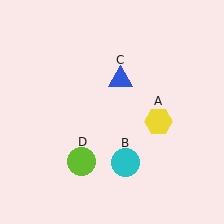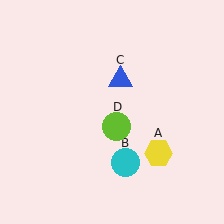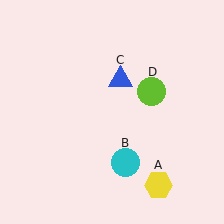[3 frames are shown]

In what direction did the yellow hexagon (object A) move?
The yellow hexagon (object A) moved down.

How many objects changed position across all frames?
2 objects changed position: yellow hexagon (object A), lime circle (object D).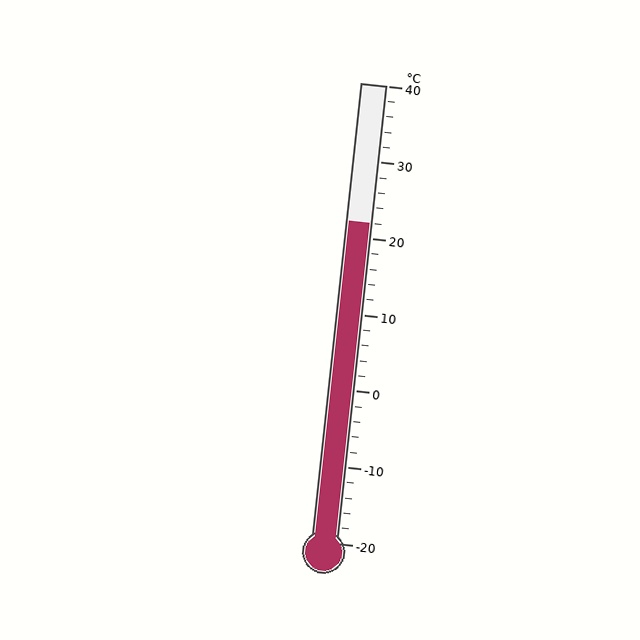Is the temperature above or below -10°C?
The temperature is above -10°C.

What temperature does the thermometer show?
The thermometer shows approximately 22°C.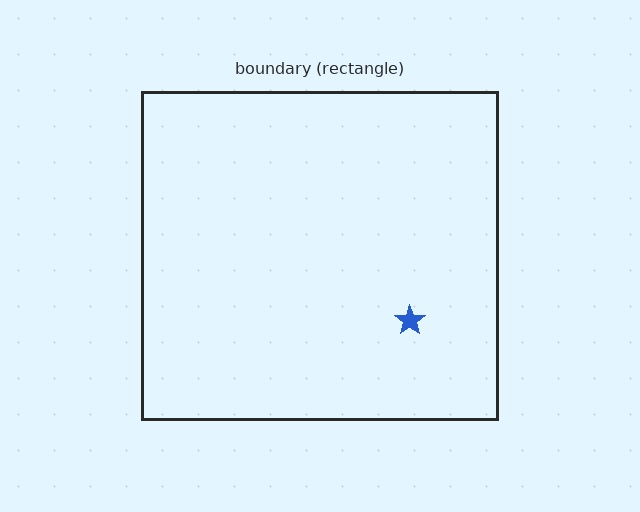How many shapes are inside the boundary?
1 inside, 0 outside.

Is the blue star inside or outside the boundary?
Inside.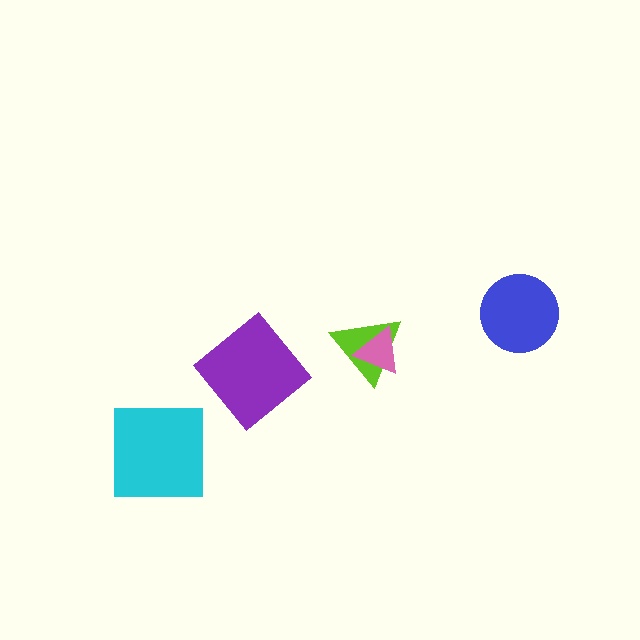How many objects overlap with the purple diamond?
0 objects overlap with the purple diamond.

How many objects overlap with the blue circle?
0 objects overlap with the blue circle.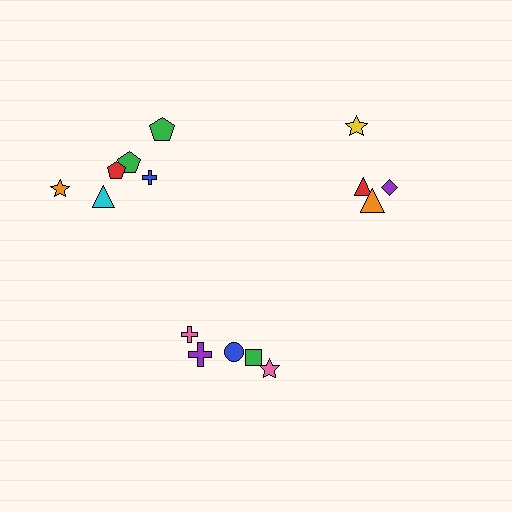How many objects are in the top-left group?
There are 6 objects.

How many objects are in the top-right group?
There are 4 objects.